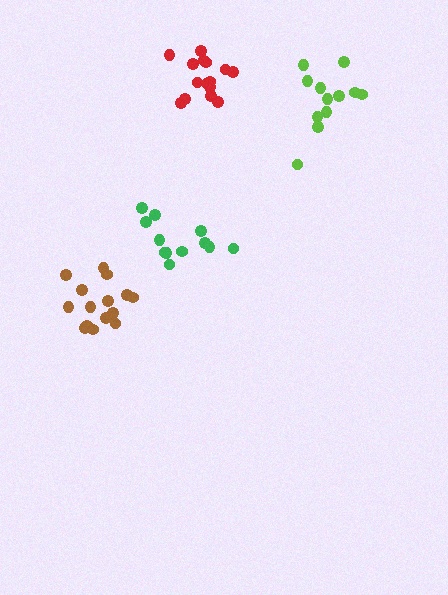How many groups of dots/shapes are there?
There are 4 groups.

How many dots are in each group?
Group 1: 12 dots, Group 2: 15 dots, Group 3: 15 dots, Group 4: 12 dots (54 total).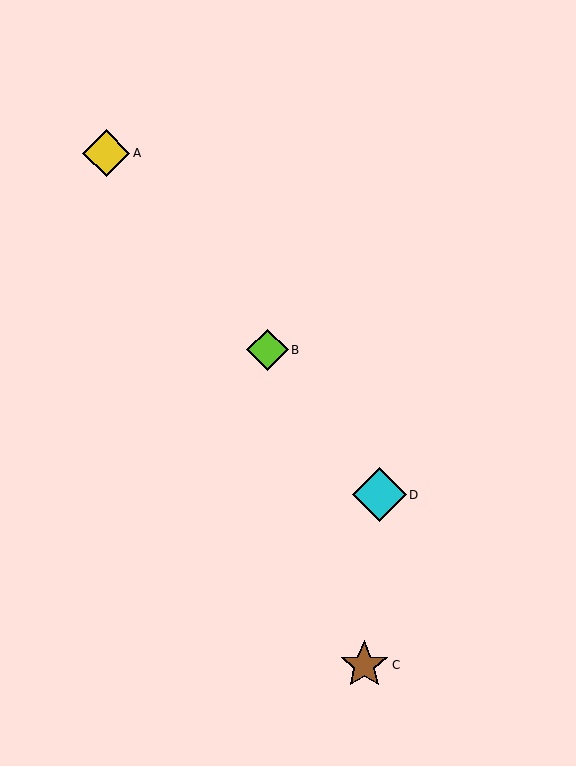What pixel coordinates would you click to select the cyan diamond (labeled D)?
Click at (379, 495) to select the cyan diamond D.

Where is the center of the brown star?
The center of the brown star is at (364, 665).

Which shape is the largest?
The cyan diamond (labeled D) is the largest.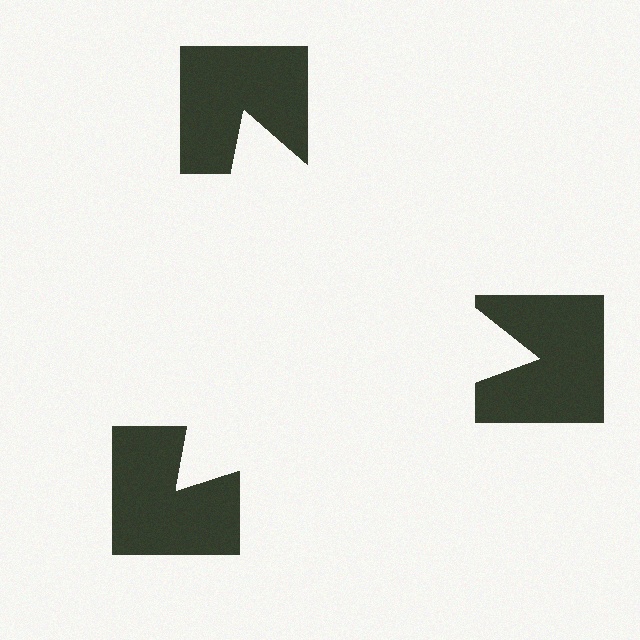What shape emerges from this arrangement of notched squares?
An illusory triangle — its edges are inferred from the aligned wedge cuts in the notched squares, not physically drawn.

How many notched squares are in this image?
There are 3 — one at each vertex of the illusory triangle.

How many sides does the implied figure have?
3 sides.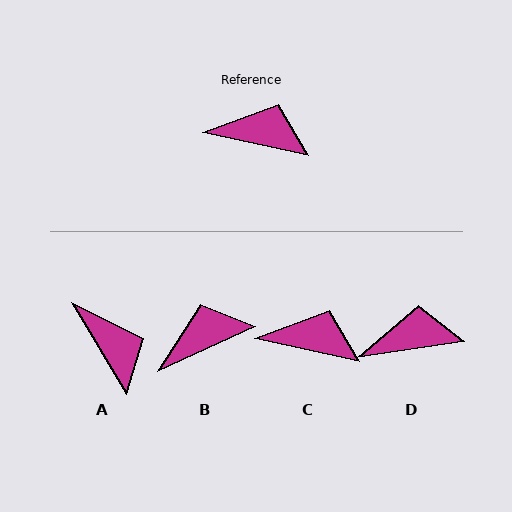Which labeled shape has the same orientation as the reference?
C.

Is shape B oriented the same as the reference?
No, it is off by about 37 degrees.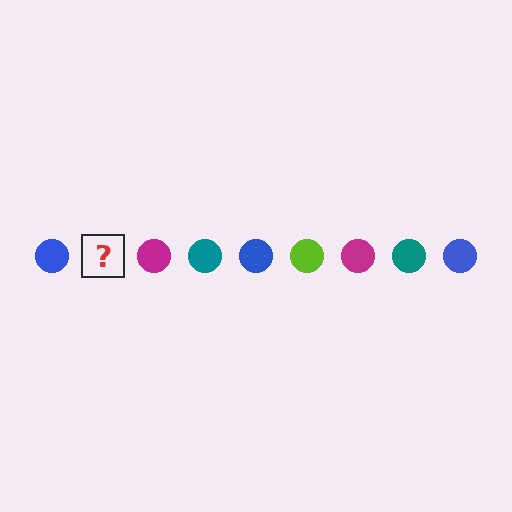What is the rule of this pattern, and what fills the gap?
The rule is that the pattern cycles through blue, lime, magenta, teal circles. The gap should be filled with a lime circle.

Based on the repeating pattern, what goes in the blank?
The blank should be a lime circle.